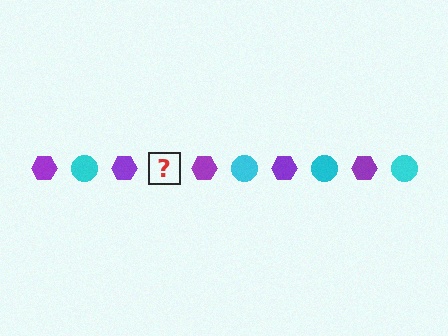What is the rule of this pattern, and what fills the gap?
The rule is that the pattern alternates between purple hexagon and cyan circle. The gap should be filled with a cyan circle.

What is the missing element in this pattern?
The missing element is a cyan circle.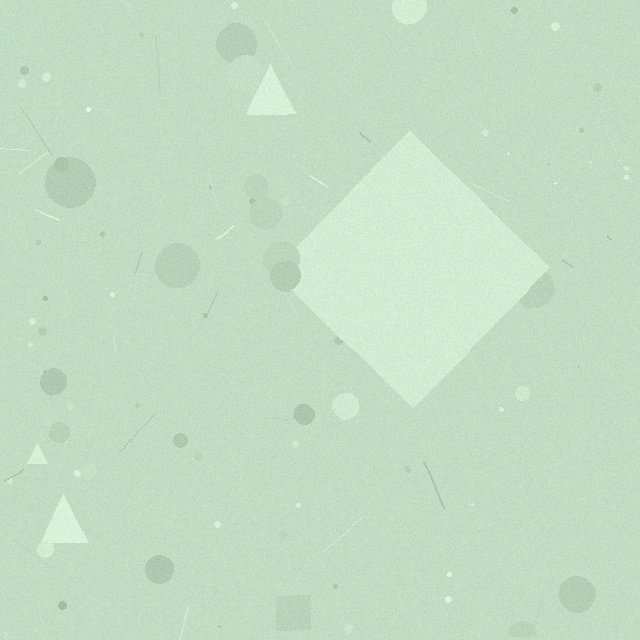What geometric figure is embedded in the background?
A diamond is embedded in the background.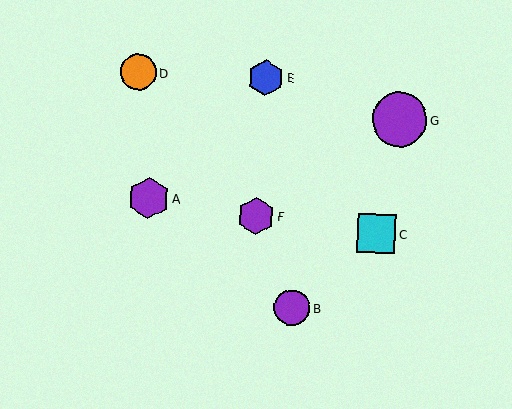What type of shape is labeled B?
Shape B is a purple circle.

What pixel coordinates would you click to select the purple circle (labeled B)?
Click at (292, 308) to select the purple circle B.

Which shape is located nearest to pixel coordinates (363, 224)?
The cyan square (labeled C) at (376, 234) is nearest to that location.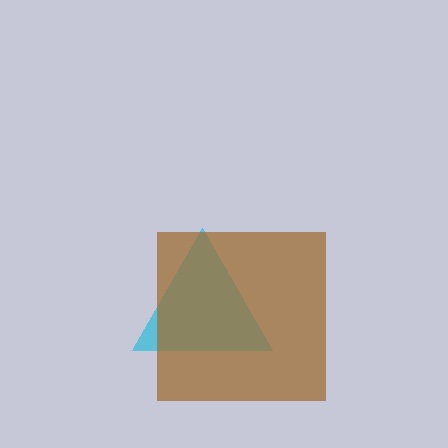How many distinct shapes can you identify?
There are 2 distinct shapes: a cyan triangle, a brown square.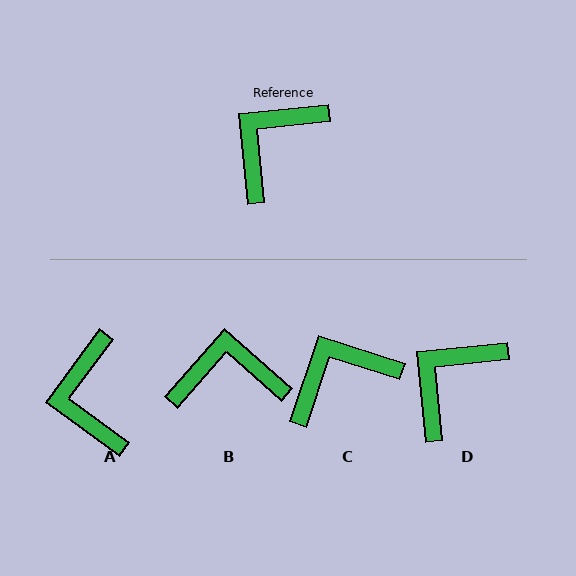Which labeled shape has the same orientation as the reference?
D.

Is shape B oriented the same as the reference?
No, it is off by about 47 degrees.